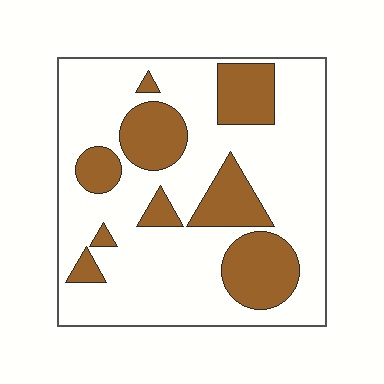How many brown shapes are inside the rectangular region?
9.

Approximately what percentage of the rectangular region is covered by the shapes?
Approximately 25%.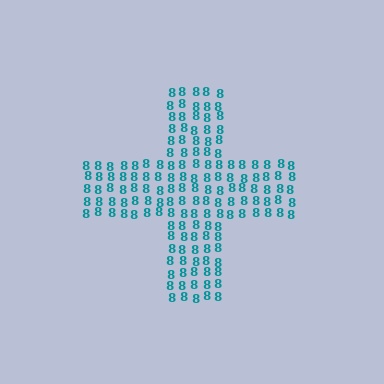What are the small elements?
The small elements are digit 8's.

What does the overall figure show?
The overall figure shows a cross.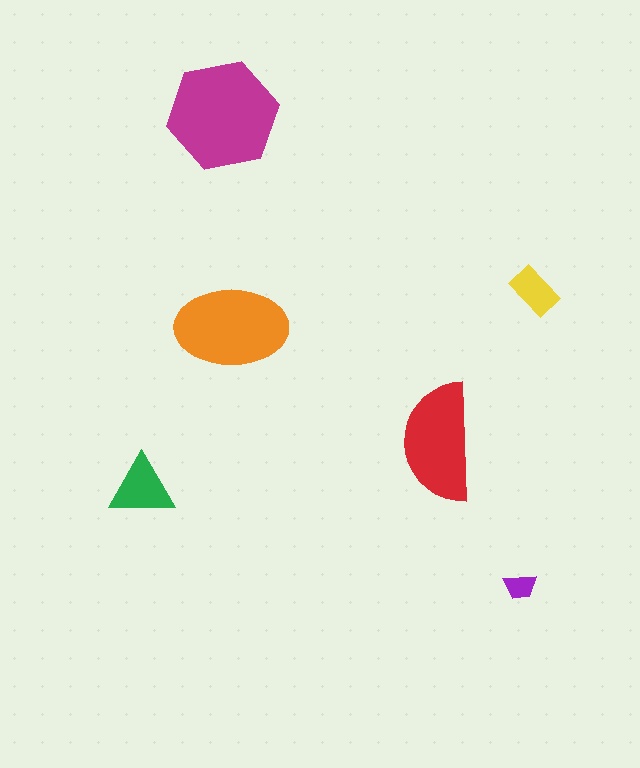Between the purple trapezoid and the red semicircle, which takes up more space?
The red semicircle.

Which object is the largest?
The magenta hexagon.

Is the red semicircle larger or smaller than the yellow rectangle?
Larger.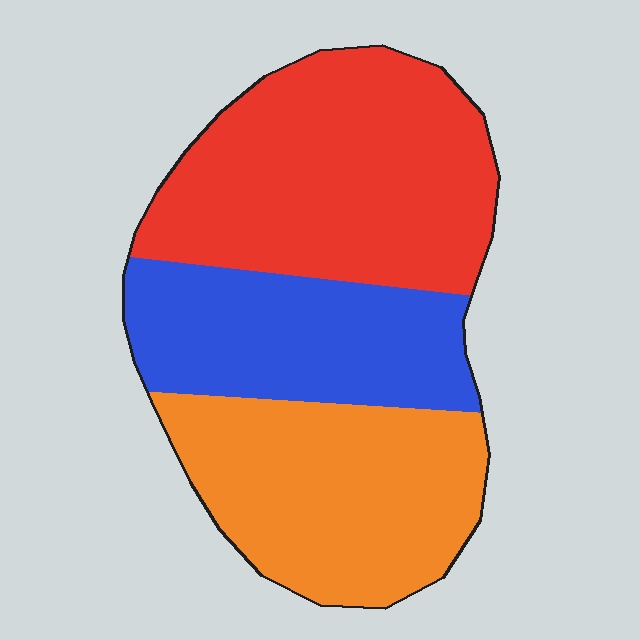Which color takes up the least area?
Blue, at roughly 25%.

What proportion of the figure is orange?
Orange covers around 35% of the figure.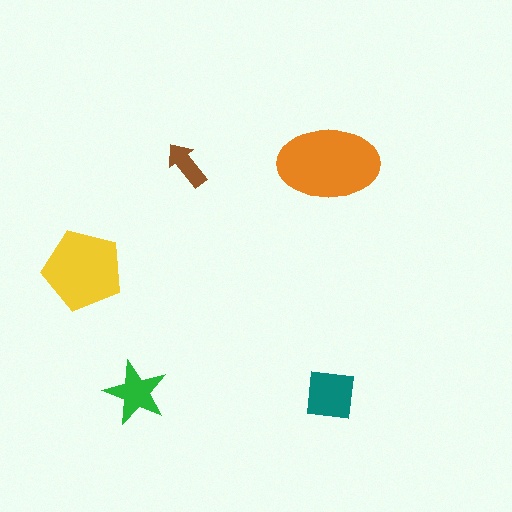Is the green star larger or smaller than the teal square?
Smaller.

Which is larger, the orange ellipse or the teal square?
The orange ellipse.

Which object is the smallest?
The brown arrow.